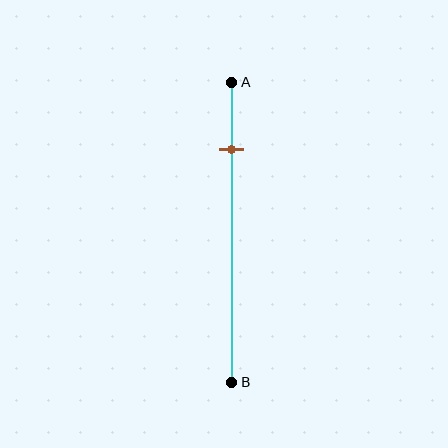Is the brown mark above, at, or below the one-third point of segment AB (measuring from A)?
The brown mark is above the one-third point of segment AB.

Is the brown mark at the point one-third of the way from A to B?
No, the mark is at about 20% from A, not at the 33% one-third point.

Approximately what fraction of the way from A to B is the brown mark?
The brown mark is approximately 20% of the way from A to B.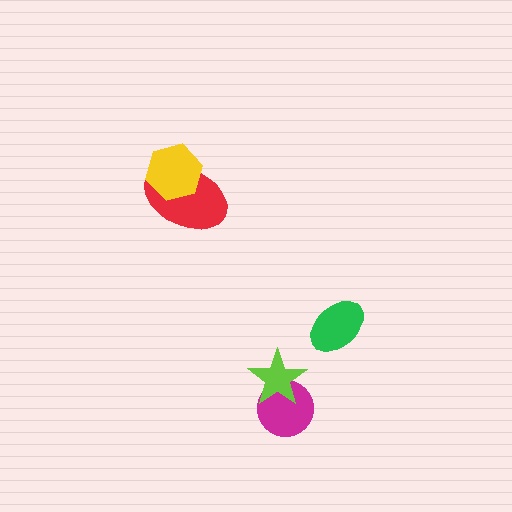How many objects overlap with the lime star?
1 object overlaps with the lime star.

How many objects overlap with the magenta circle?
1 object overlaps with the magenta circle.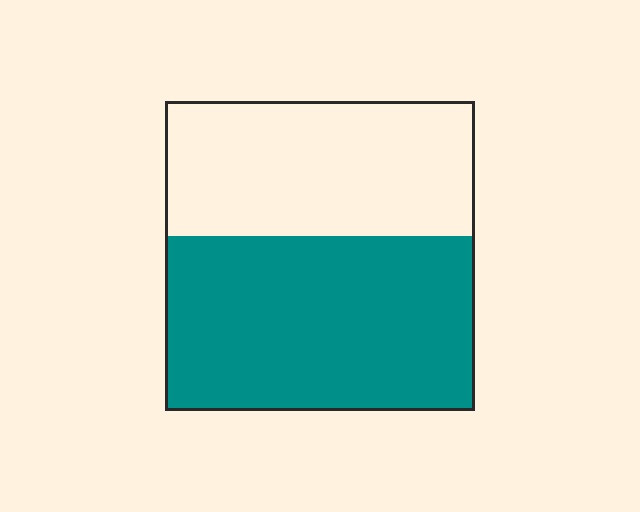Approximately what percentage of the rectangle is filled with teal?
Approximately 55%.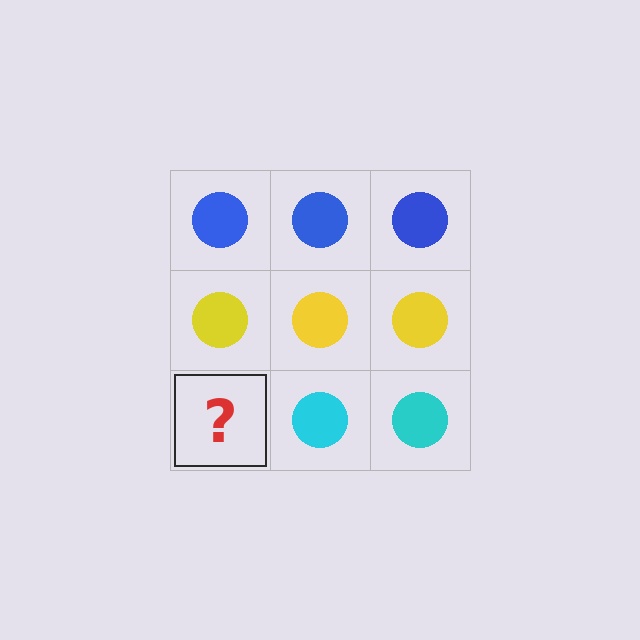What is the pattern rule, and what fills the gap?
The rule is that each row has a consistent color. The gap should be filled with a cyan circle.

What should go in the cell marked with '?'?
The missing cell should contain a cyan circle.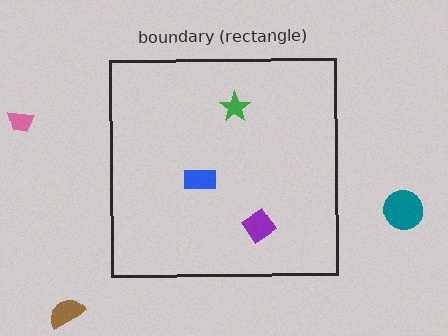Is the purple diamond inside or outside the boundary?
Inside.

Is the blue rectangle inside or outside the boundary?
Inside.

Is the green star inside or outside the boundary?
Inside.